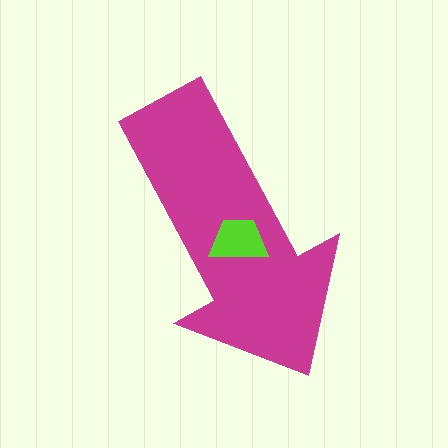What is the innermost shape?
The lime trapezoid.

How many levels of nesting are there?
2.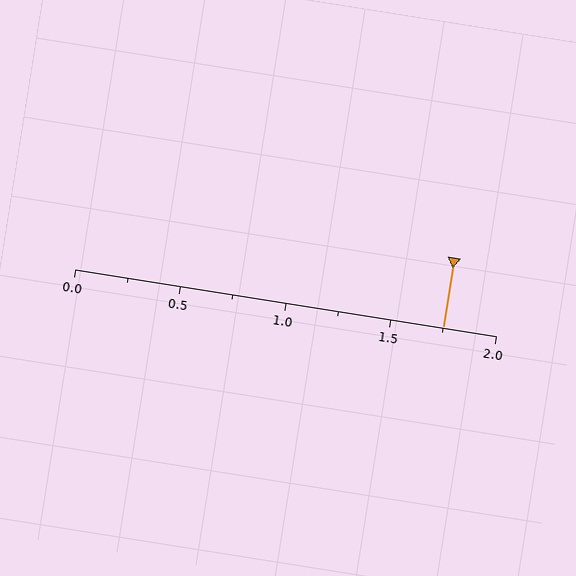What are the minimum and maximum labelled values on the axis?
The axis runs from 0.0 to 2.0.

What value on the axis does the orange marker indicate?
The marker indicates approximately 1.75.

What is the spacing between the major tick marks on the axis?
The major ticks are spaced 0.5 apart.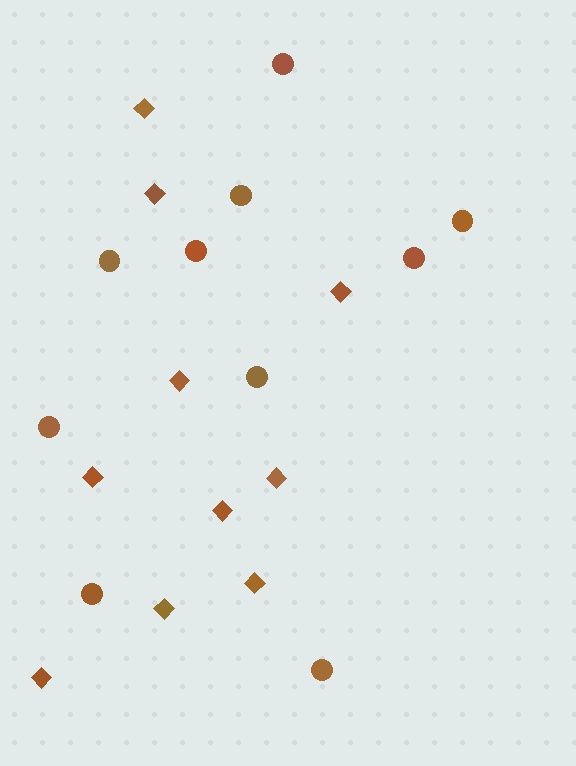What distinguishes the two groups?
There are 2 groups: one group of diamonds (10) and one group of circles (10).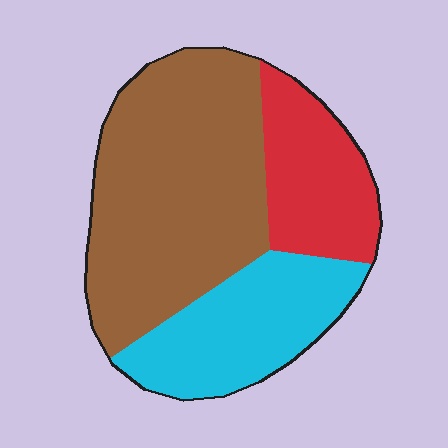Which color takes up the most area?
Brown, at roughly 50%.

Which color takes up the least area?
Red, at roughly 20%.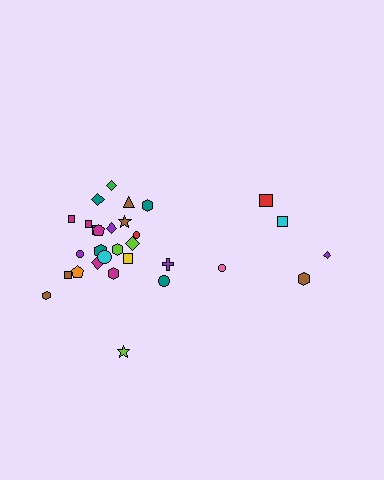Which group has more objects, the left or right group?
The left group.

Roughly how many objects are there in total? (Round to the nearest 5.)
Roughly 30 objects in total.